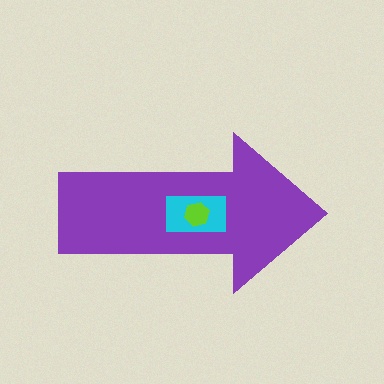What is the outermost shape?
The purple arrow.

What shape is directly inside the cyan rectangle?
The lime hexagon.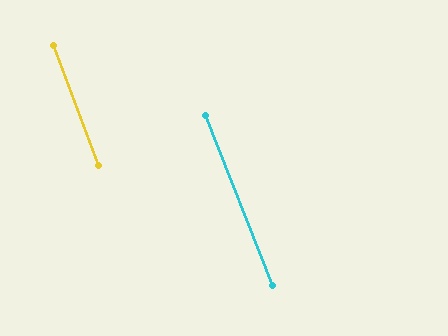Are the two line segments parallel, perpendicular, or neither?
Parallel — their directions differ by only 0.8°.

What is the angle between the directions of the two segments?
Approximately 1 degree.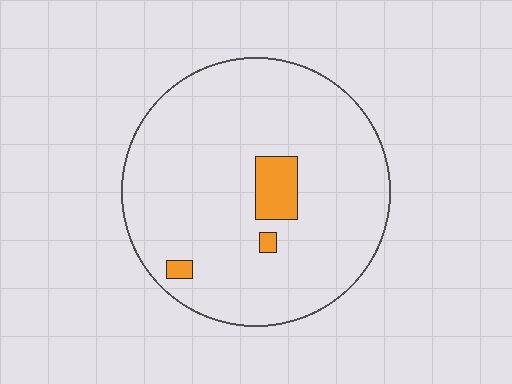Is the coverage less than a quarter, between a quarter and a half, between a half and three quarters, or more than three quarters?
Less than a quarter.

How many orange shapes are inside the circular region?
3.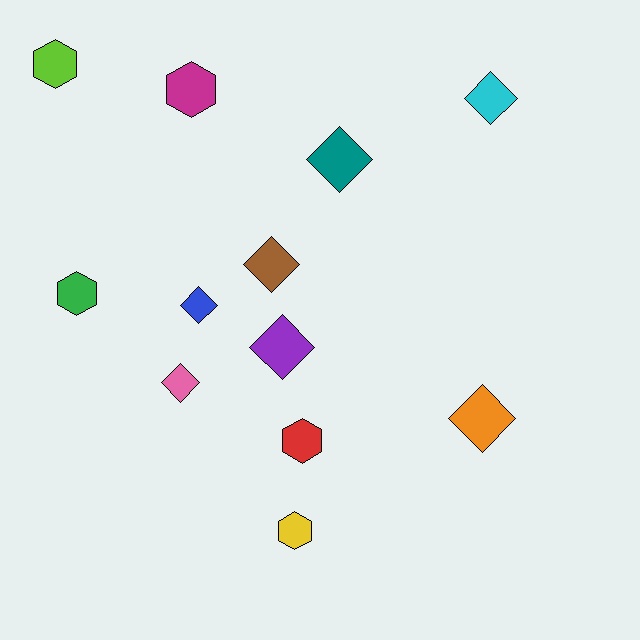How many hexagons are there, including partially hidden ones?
There are 5 hexagons.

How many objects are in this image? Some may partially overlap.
There are 12 objects.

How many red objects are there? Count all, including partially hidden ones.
There is 1 red object.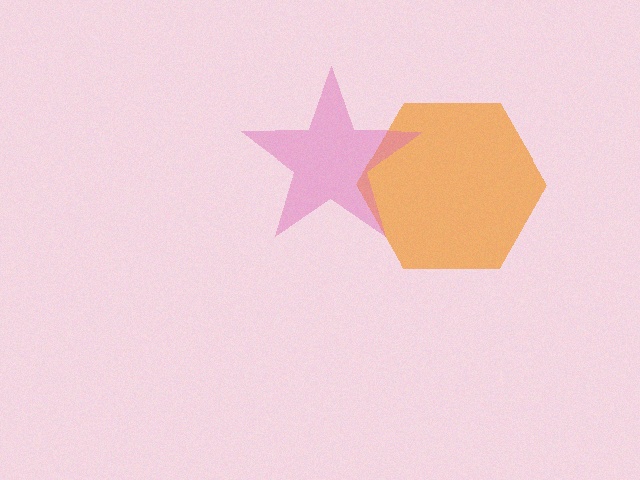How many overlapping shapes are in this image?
There are 2 overlapping shapes in the image.